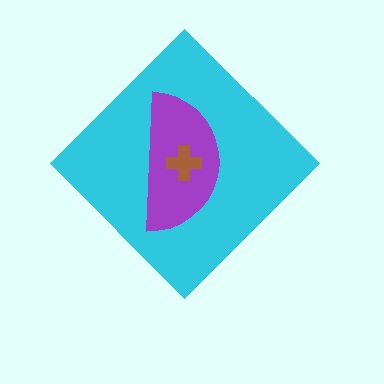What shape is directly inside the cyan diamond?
The purple semicircle.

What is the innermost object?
The brown cross.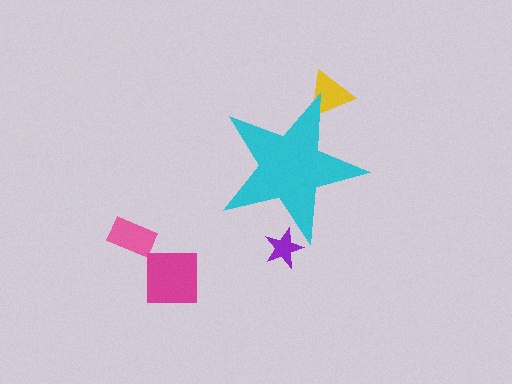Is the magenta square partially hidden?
No, the magenta square is fully visible.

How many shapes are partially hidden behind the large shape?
2 shapes are partially hidden.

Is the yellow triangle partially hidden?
Yes, the yellow triangle is partially hidden behind the cyan star.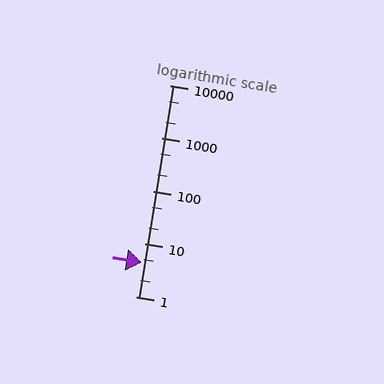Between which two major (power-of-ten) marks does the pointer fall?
The pointer is between 1 and 10.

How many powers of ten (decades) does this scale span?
The scale spans 4 decades, from 1 to 10000.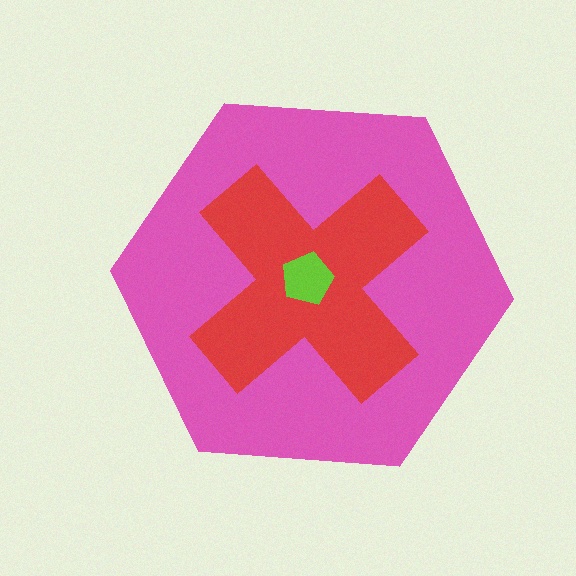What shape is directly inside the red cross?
The lime pentagon.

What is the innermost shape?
The lime pentagon.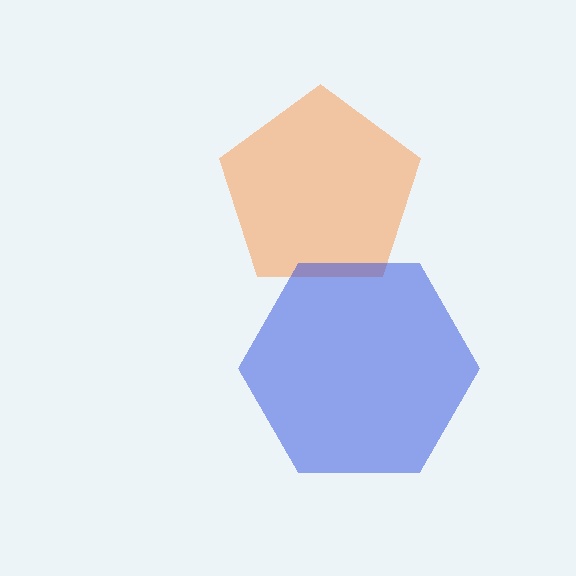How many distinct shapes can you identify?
There are 2 distinct shapes: an orange pentagon, a blue hexagon.